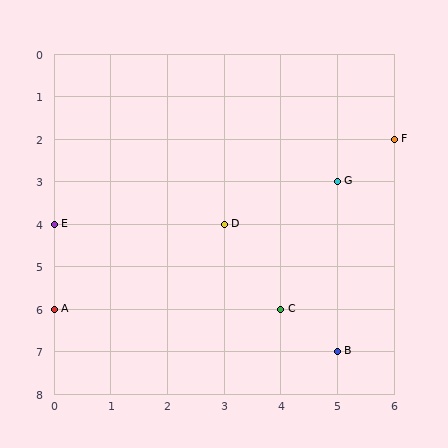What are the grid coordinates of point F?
Point F is at grid coordinates (6, 2).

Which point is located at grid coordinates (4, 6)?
Point C is at (4, 6).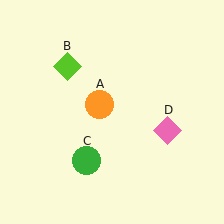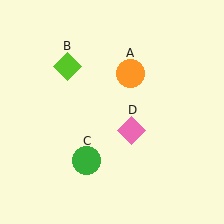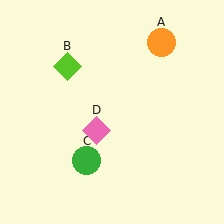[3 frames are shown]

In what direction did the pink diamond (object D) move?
The pink diamond (object D) moved left.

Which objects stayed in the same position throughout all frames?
Lime diamond (object B) and green circle (object C) remained stationary.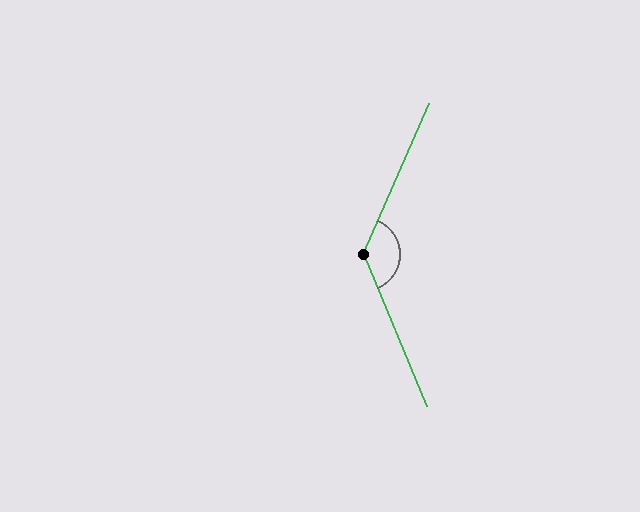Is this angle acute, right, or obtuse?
It is obtuse.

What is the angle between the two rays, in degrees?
Approximately 134 degrees.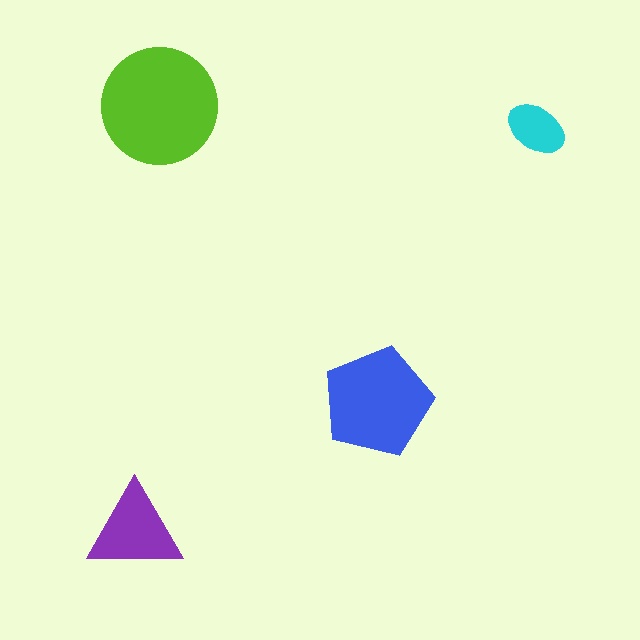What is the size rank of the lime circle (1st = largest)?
1st.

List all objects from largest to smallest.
The lime circle, the blue pentagon, the purple triangle, the cyan ellipse.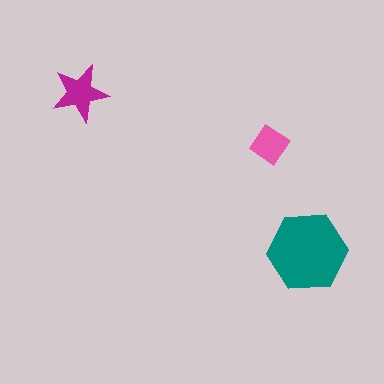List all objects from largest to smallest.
The teal hexagon, the magenta star, the pink diamond.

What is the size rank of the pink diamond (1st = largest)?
3rd.